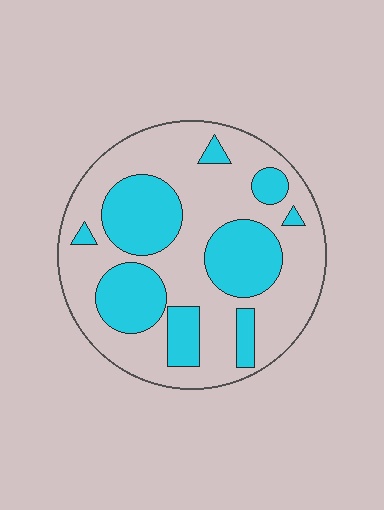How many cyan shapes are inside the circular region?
9.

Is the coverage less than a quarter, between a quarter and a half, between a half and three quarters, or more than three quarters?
Between a quarter and a half.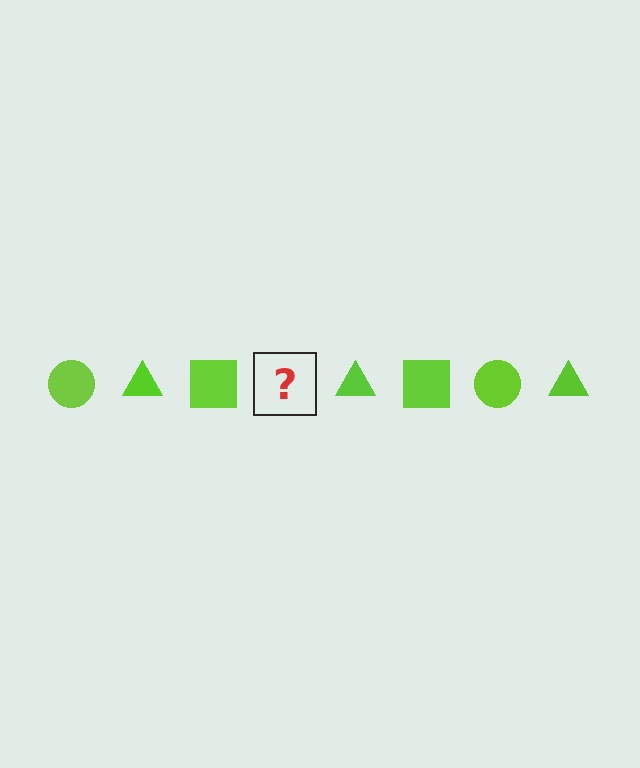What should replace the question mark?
The question mark should be replaced with a lime circle.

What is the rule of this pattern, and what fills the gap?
The rule is that the pattern cycles through circle, triangle, square shapes in lime. The gap should be filled with a lime circle.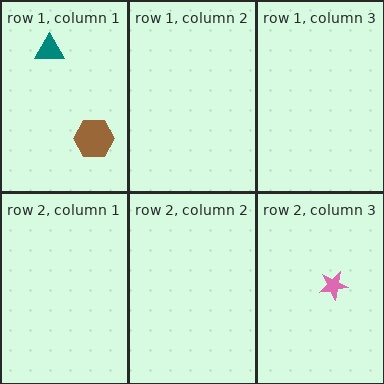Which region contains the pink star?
The row 2, column 3 region.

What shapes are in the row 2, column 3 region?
The pink star.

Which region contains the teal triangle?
The row 1, column 1 region.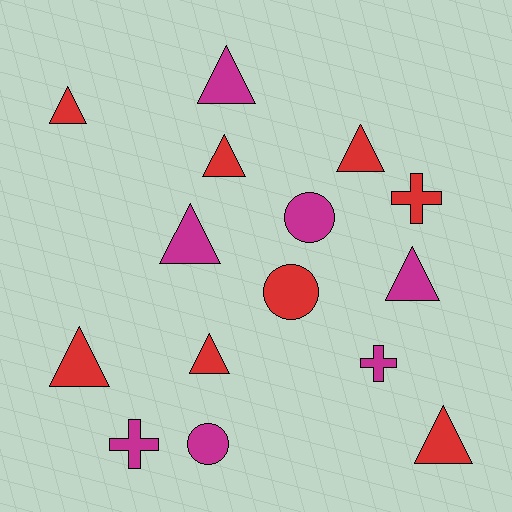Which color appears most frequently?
Red, with 8 objects.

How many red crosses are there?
There is 1 red cross.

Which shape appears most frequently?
Triangle, with 9 objects.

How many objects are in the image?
There are 15 objects.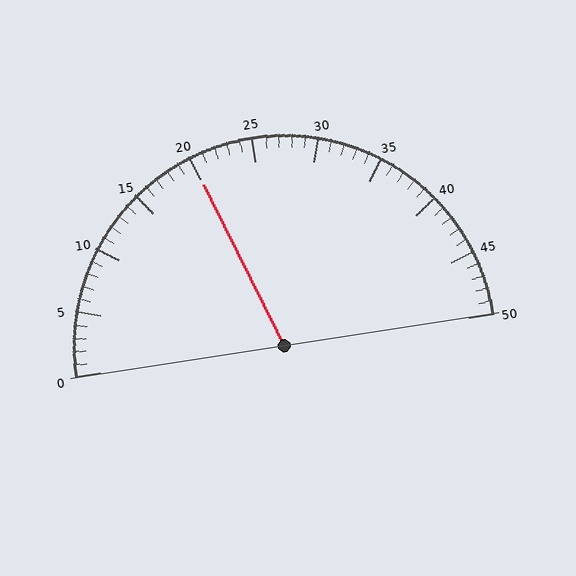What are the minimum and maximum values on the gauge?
The gauge ranges from 0 to 50.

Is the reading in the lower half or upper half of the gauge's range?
The reading is in the lower half of the range (0 to 50).